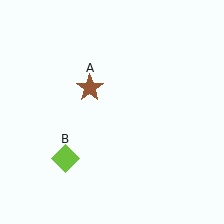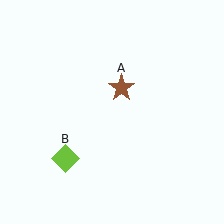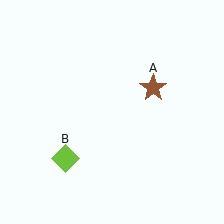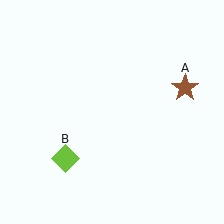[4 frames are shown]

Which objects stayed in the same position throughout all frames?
Lime diamond (object B) remained stationary.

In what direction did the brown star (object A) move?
The brown star (object A) moved right.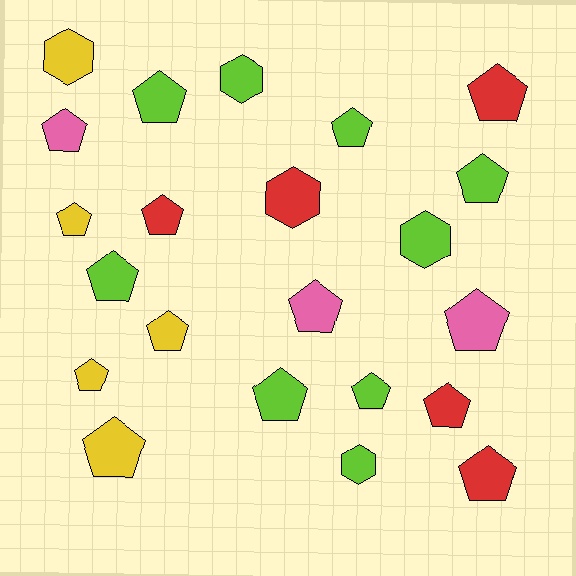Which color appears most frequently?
Lime, with 9 objects.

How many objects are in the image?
There are 22 objects.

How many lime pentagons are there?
There are 6 lime pentagons.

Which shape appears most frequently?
Pentagon, with 17 objects.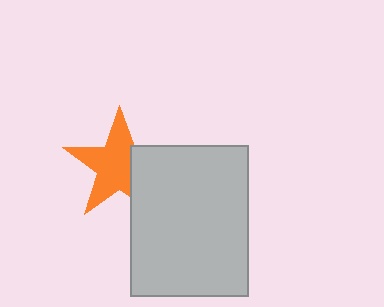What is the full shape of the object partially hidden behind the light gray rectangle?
The partially hidden object is an orange star.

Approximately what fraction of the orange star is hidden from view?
Roughly 33% of the orange star is hidden behind the light gray rectangle.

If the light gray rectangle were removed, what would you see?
You would see the complete orange star.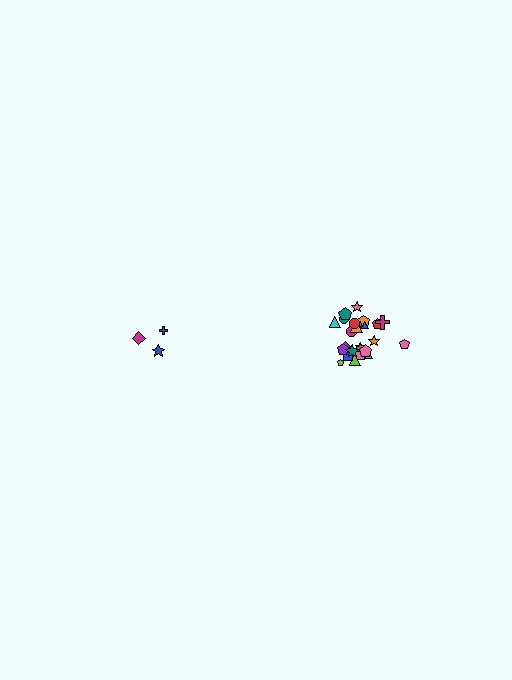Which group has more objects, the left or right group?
The right group.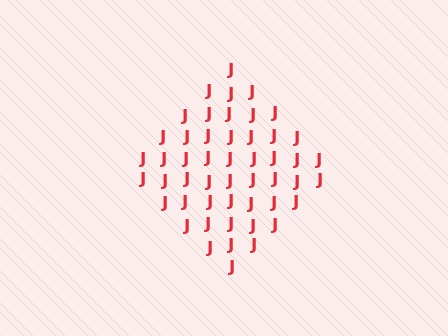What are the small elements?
The small elements are letter J's.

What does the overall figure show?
The overall figure shows a diamond.